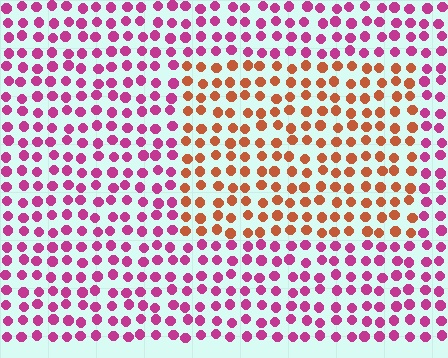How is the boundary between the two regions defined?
The boundary is defined purely by a slight shift in hue (about 54 degrees). Spacing, size, and orientation are identical on both sides.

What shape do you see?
I see a rectangle.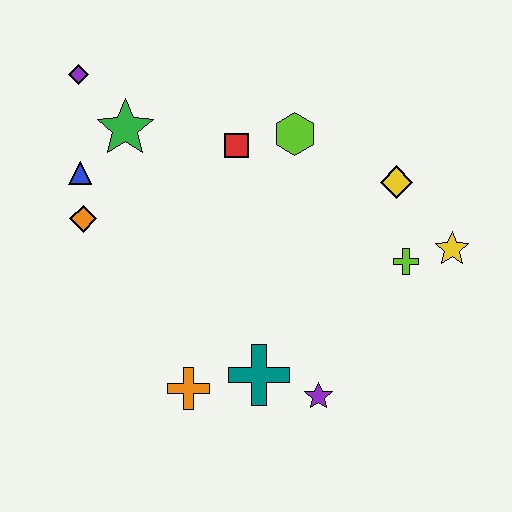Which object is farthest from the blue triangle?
The yellow star is farthest from the blue triangle.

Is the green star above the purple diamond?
No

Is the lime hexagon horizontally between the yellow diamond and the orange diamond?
Yes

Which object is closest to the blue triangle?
The orange diamond is closest to the blue triangle.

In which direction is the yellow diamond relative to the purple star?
The yellow diamond is above the purple star.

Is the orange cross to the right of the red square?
No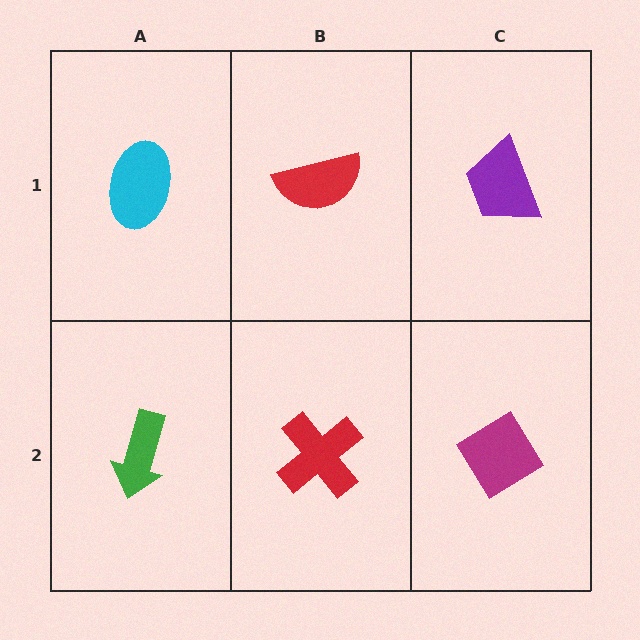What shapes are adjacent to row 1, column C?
A magenta diamond (row 2, column C), a red semicircle (row 1, column B).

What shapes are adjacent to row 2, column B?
A red semicircle (row 1, column B), a green arrow (row 2, column A), a magenta diamond (row 2, column C).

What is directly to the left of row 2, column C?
A red cross.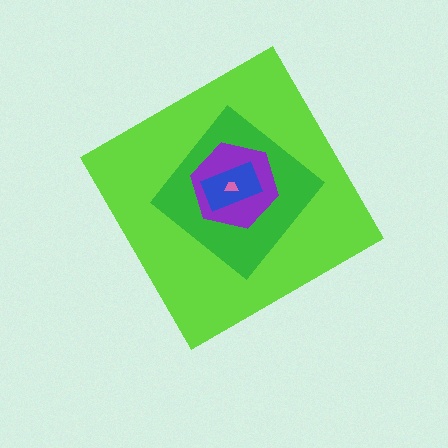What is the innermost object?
The pink trapezoid.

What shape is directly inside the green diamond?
The purple hexagon.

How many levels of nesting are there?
5.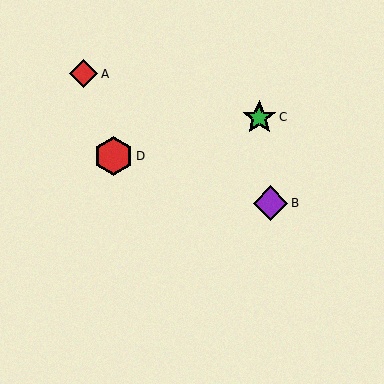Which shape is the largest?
The red hexagon (labeled D) is the largest.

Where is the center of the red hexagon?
The center of the red hexagon is at (114, 156).